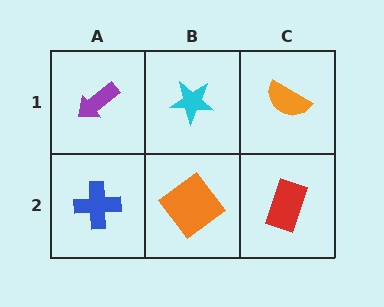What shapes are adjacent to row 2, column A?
A purple arrow (row 1, column A), an orange diamond (row 2, column B).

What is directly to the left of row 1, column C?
A cyan star.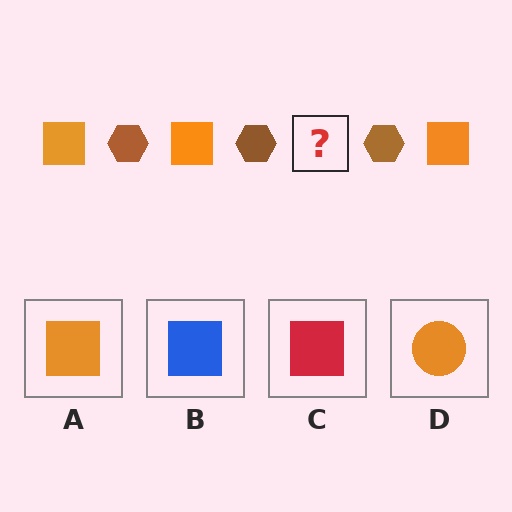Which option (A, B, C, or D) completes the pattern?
A.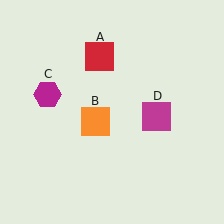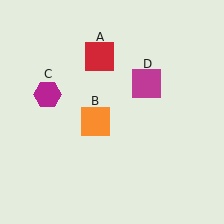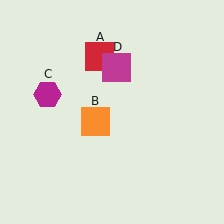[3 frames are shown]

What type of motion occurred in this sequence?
The magenta square (object D) rotated counterclockwise around the center of the scene.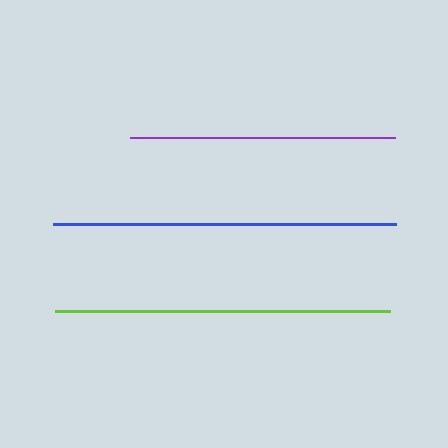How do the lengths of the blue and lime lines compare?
The blue and lime lines are approximately the same length.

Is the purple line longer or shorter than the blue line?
The blue line is longer than the purple line.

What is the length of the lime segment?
The lime segment is approximately 335 pixels long.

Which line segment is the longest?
The blue line is the longest at approximately 343 pixels.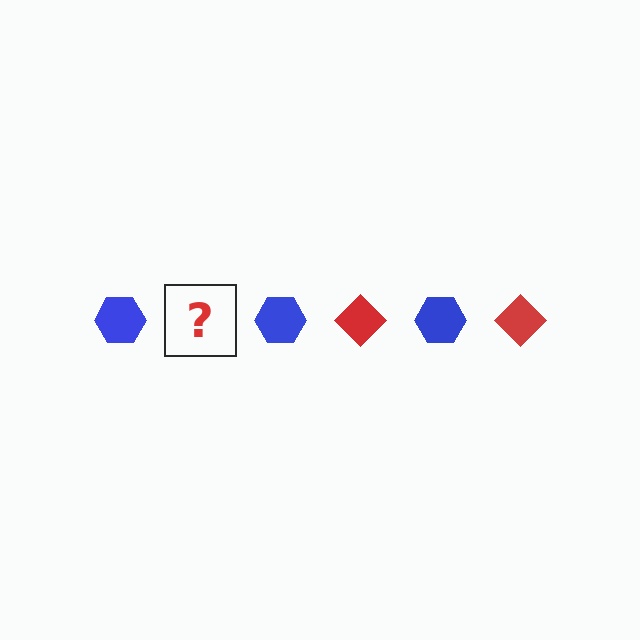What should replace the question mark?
The question mark should be replaced with a red diamond.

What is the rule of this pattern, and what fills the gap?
The rule is that the pattern alternates between blue hexagon and red diamond. The gap should be filled with a red diamond.